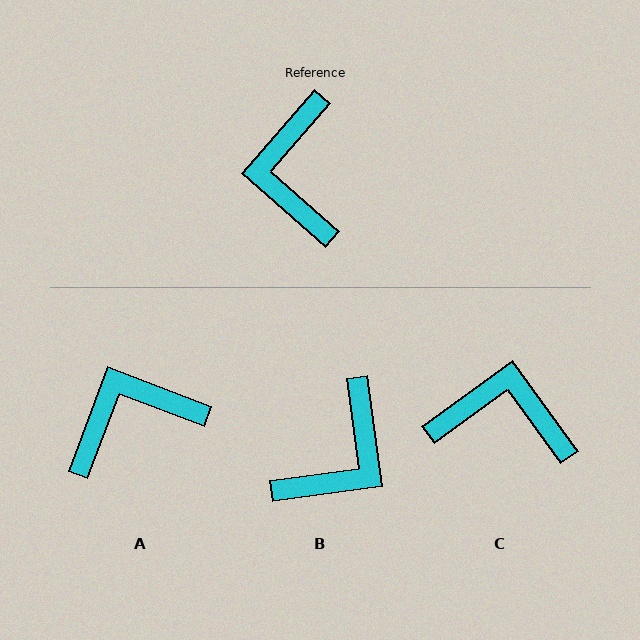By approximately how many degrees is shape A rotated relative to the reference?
Approximately 69 degrees clockwise.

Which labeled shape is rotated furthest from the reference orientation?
B, about 139 degrees away.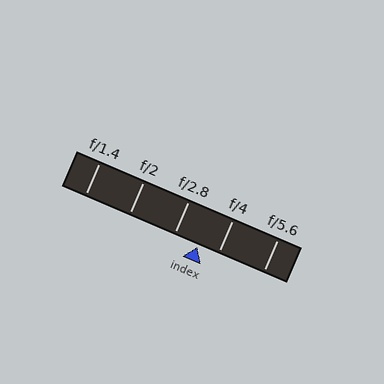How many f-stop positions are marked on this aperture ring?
There are 5 f-stop positions marked.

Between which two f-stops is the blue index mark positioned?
The index mark is between f/2.8 and f/4.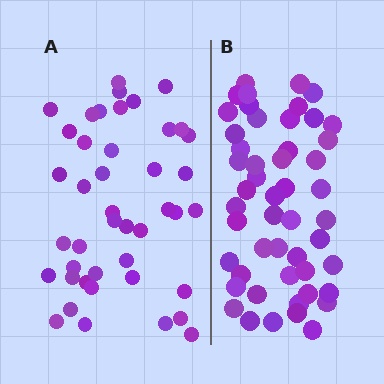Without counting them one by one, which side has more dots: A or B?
Region B (the right region) has more dots.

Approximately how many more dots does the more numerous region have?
Region B has roughly 8 or so more dots than region A.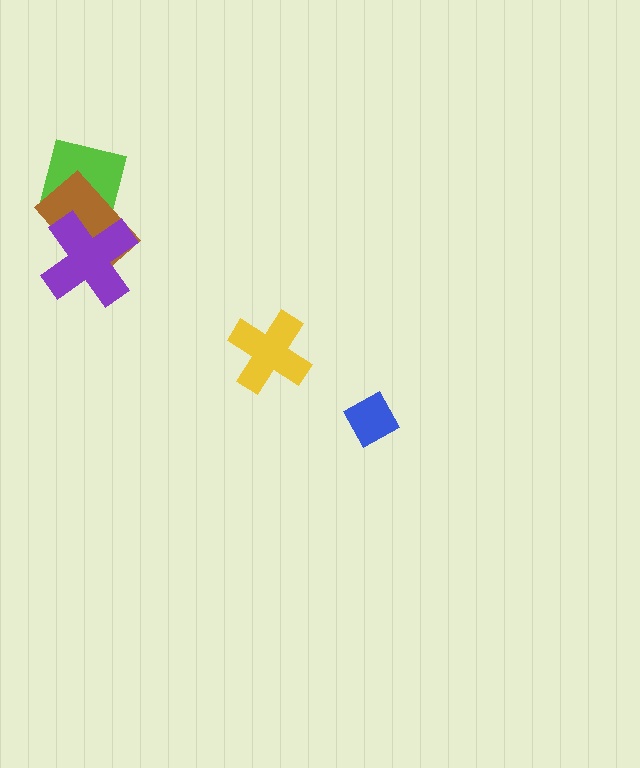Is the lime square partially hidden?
Yes, it is partially covered by another shape.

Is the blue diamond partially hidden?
No, no other shape covers it.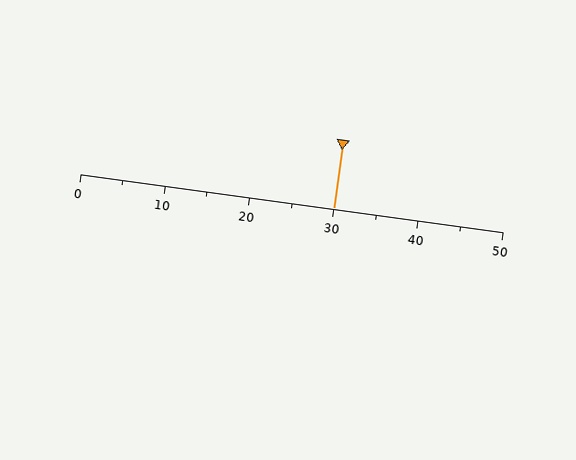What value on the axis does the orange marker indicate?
The marker indicates approximately 30.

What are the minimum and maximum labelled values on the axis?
The axis runs from 0 to 50.